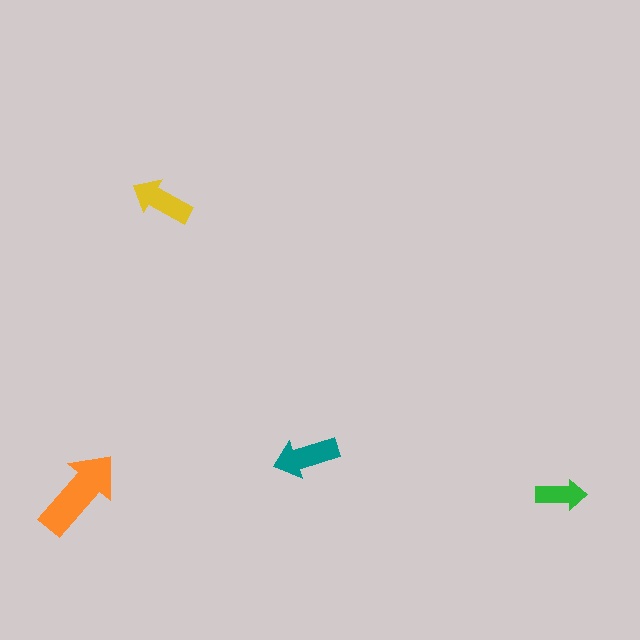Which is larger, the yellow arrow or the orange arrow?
The orange one.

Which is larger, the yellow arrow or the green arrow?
The yellow one.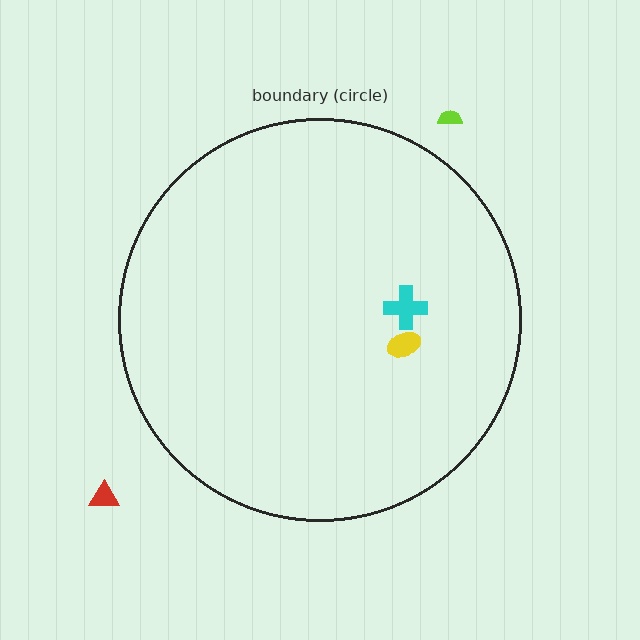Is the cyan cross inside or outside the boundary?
Inside.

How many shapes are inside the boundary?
2 inside, 2 outside.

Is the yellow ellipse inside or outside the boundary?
Inside.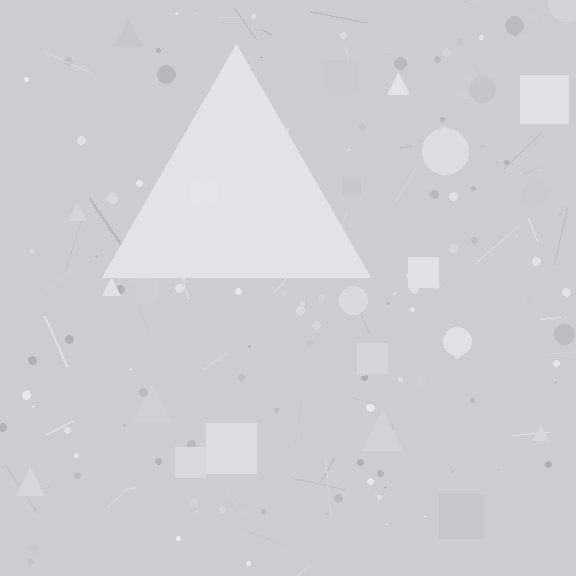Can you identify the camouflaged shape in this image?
The camouflaged shape is a triangle.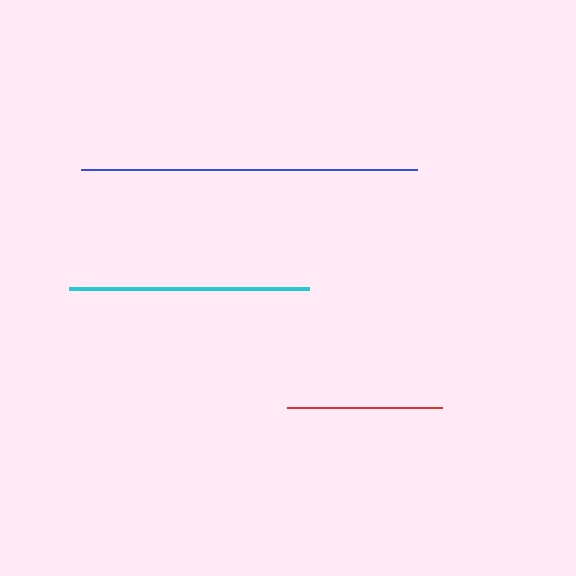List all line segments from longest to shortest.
From longest to shortest: blue, cyan, red.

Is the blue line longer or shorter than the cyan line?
The blue line is longer than the cyan line.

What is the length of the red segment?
The red segment is approximately 155 pixels long.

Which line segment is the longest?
The blue line is the longest at approximately 336 pixels.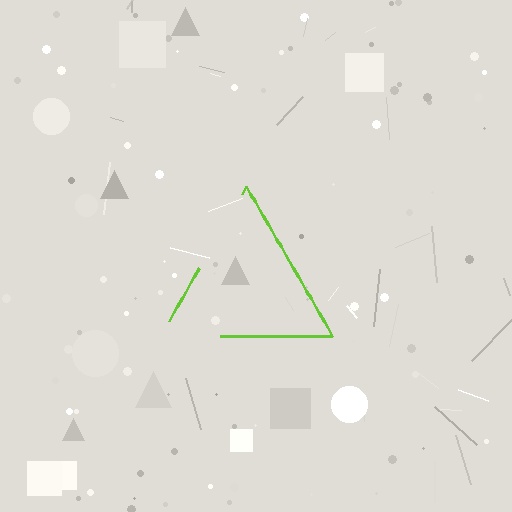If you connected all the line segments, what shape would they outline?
They would outline a triangle.